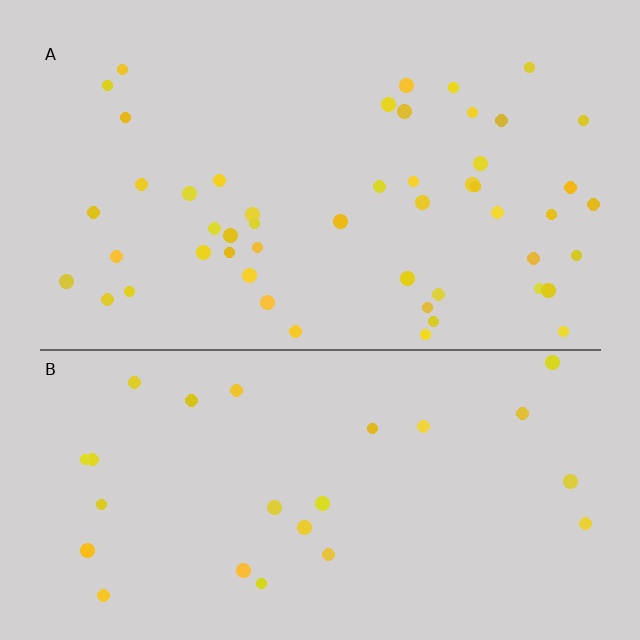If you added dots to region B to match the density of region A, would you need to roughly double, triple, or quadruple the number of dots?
Approximately double.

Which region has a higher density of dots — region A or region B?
A (the top).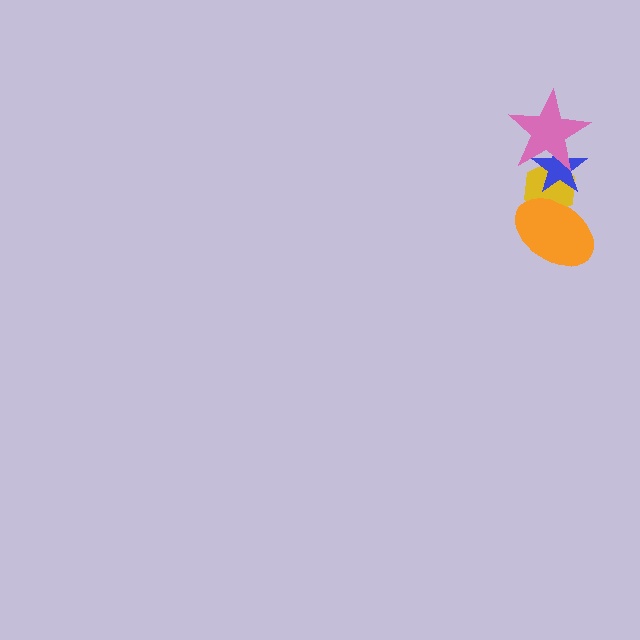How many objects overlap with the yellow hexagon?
3 objects overlap with the yellow hexagon.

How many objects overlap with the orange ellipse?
2 objects overlap with the orange ellipse.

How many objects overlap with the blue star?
3 objects overlap with the blue star.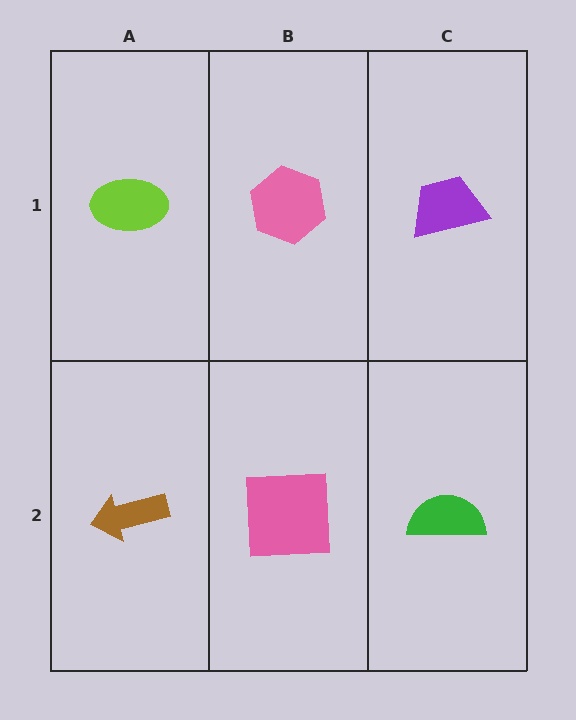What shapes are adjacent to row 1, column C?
A green semicircle (row 2, column C), a pink hexagon (row 1, column B).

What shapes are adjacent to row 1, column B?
A pink square (row 2, column B), a lime ellipse (row 1, column A), a purple trapezoid (row 1, column C).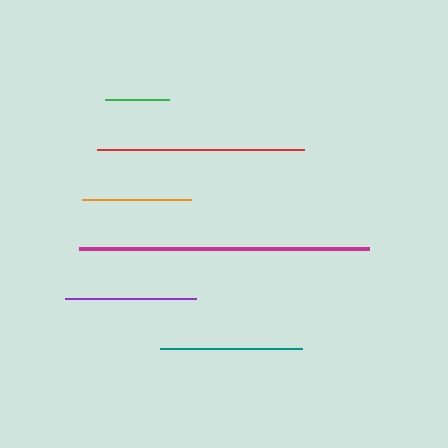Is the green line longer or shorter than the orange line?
The orange line is longer than the green line.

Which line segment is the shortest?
The green line is the shortest at approximately 64 pixels.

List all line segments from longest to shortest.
From longest to shortest: magenta, red, teal, purple, orange, green.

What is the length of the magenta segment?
The magenta segment is approximately 289 pixels long.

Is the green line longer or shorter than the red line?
The red line is longer than the green line.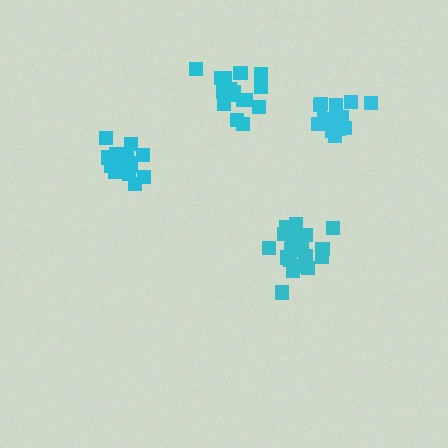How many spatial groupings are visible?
There are 4 spatial groupings.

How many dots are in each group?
Group 1: 17 dots, Group 2: 21 dots, Group 3: 15 dots, Group 4: 20 dots (73 total).